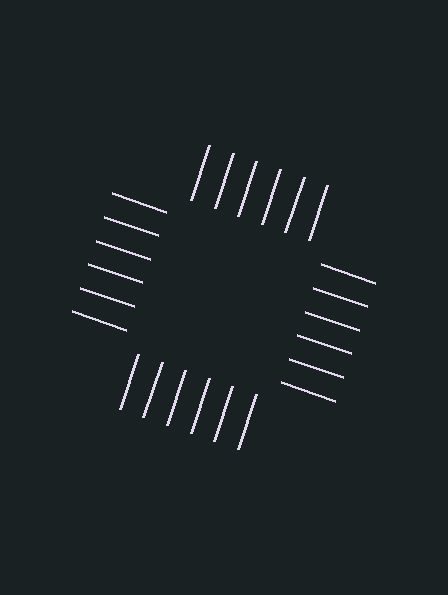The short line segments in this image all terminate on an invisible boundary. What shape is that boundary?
An illusory square — the line segments terminate on its edges but no continuous stroke is drawn.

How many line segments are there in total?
24 — 6 along each of the 4 edges.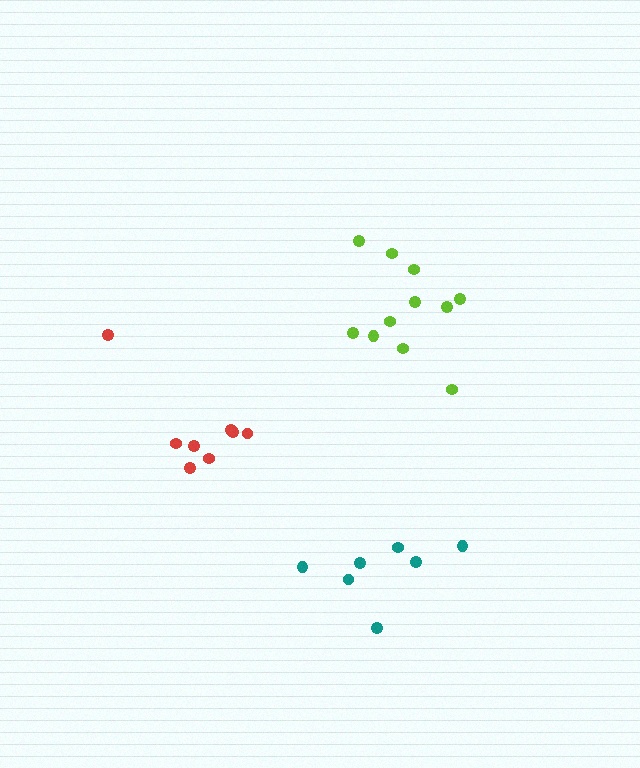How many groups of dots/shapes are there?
There are 3 groups.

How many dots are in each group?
Group 1: 11 dots, Group 2: 8 dots, Group 3: 7 dots (26 total).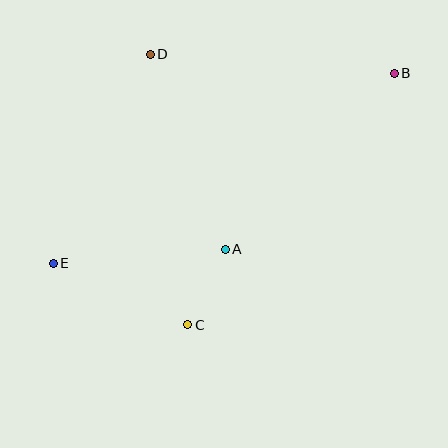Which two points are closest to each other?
Points A and C are closest to each other.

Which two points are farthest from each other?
Points B and E are farthest from each other.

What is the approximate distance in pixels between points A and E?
The distance between A and E is approximately 173 pixels.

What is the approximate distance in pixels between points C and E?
The distance between C and E is approximately 148 pixels.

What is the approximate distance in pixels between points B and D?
The distance between B and D is approximately 245 pixels.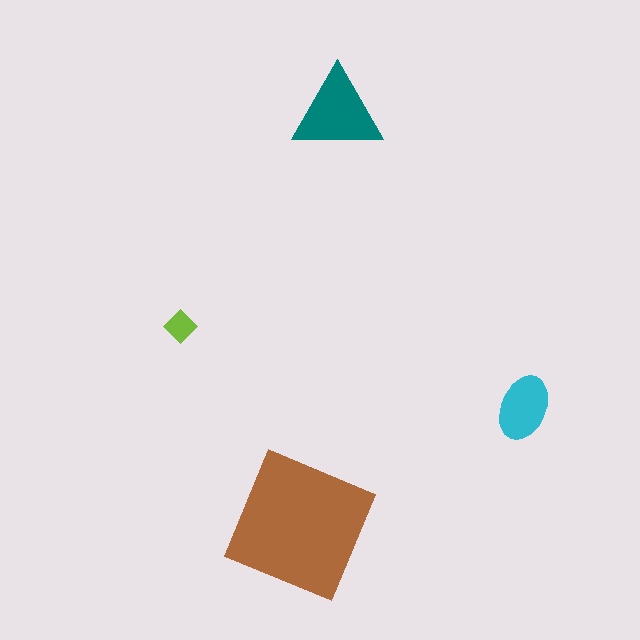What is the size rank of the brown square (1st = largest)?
1st.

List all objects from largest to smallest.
The brown square, the teal triangle, the cyan ellipse, the lime diamond.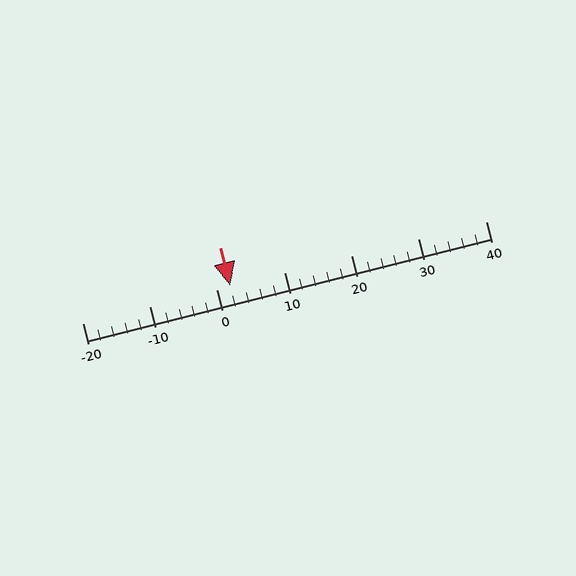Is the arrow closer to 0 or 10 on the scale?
The arrow is closer to 0.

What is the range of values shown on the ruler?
The ruler shows values from -20 to 40.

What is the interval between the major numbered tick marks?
The major tick marks are spaced 10 units apart.